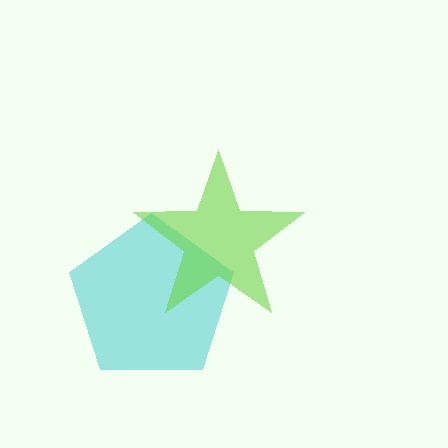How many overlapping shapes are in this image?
There are 2 overlapping shapes in the image.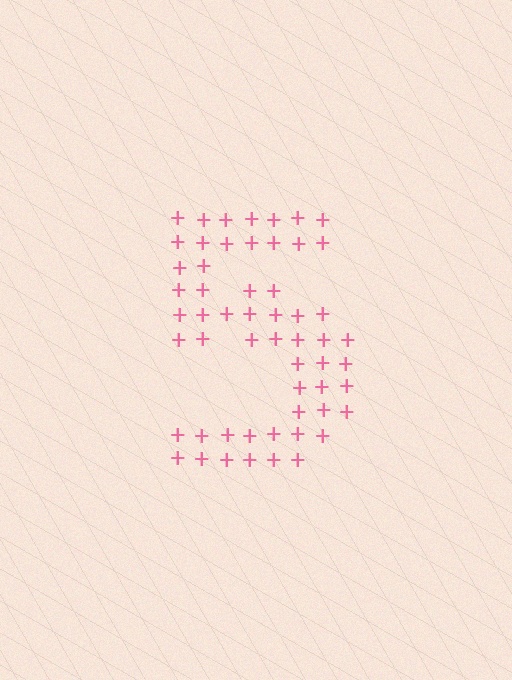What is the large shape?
The large shape is the digit 5.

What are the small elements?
The small elements are plus signs.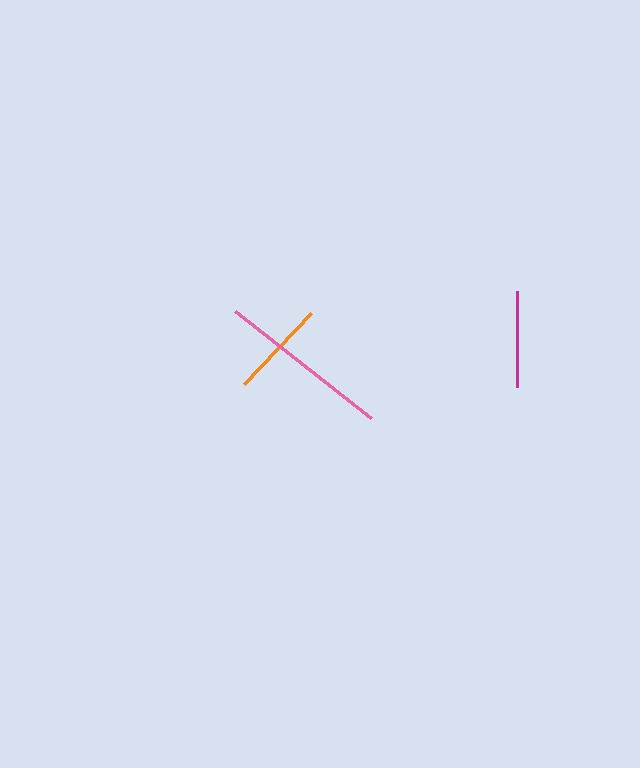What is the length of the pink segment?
The pink segment is approximately 173 pixels long.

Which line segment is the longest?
The pink line is the longest at approximately 173 pixels.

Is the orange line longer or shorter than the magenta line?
The orange line is longer than the magenta line.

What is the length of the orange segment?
The orange segment is approximately 98 pixels long.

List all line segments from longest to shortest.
From longest to shortest: pink, orange, magenta.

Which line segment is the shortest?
The magenta line is the shortest at approximately 95 pixels.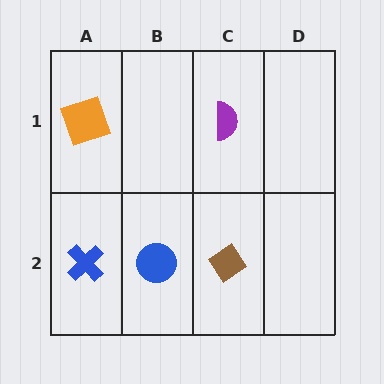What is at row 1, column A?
An orange square.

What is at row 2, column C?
A brown diamond.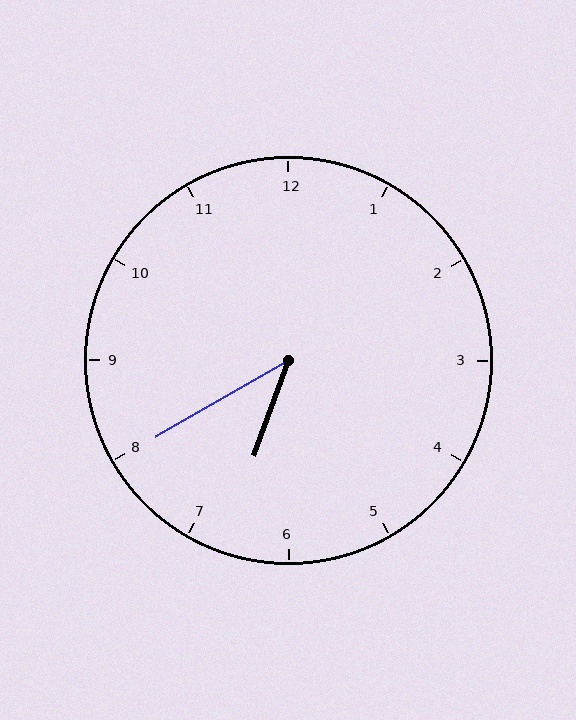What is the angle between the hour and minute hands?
Approximately 40 degrees.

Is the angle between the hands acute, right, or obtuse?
It is acute.